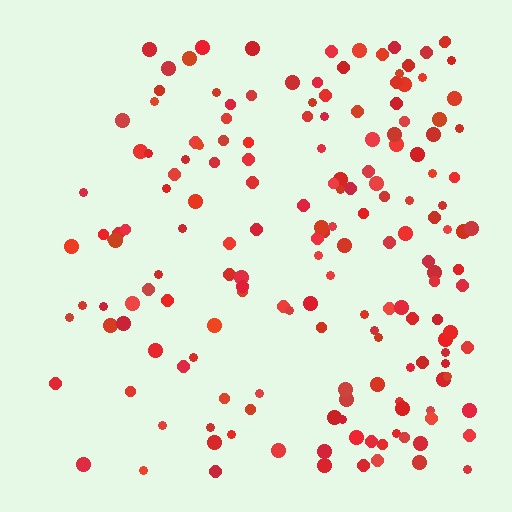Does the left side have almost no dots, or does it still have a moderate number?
Still a moderate number, just noticeably fewer than the right.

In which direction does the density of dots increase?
From left to right, with the right side densest.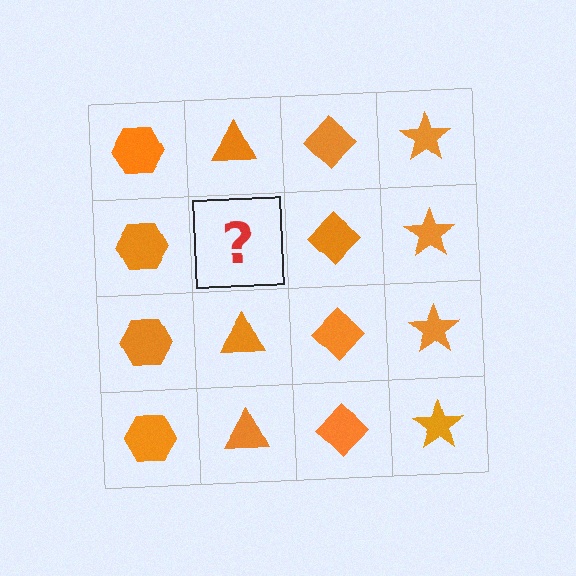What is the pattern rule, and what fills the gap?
The rule is that each column has a consistent shape. The gap should be filled with an orange triangle.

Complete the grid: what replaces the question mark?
The question mark should be replaced with an orange triangle.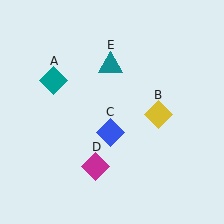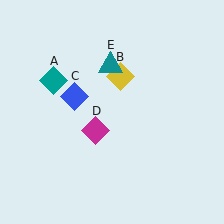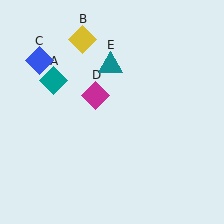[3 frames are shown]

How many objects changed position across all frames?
3 objects changed position: yellow diamond (object B), blue diamond (object C), magenta diamond (object D).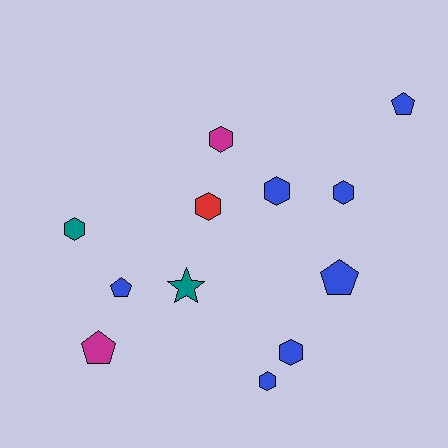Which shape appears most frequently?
Hexagon, with 7 objects.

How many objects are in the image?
There are 12 objects.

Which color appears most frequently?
Blue, with 7 objects.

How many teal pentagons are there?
There are no teal pentagons.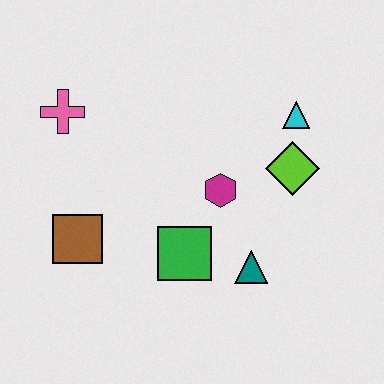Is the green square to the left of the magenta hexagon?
Yes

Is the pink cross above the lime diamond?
Yes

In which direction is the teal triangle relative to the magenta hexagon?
The teal triangle is below the magenta hexagon.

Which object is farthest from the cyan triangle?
The brown square is farthest from the cyan triangle.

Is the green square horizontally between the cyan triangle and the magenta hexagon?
No